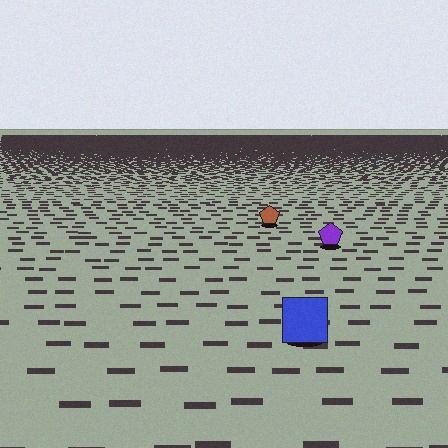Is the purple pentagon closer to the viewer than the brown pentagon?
Yes. The purple pentagon is closer — you can tell from the texture gradient: the ground texture is coarser near it.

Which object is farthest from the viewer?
The brown pentagon is farthest from the viewer. It appears smaller and the ground texture around it is denser.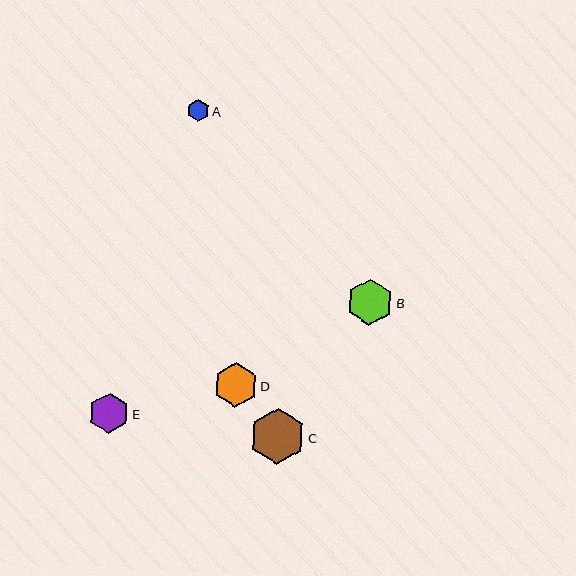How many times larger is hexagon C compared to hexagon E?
Hexagon C is approximately 1.4 times the size of hexagon E.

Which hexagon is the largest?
Hexagon C is the largest with a size of approximately 56 pixels.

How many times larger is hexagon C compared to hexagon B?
Hexagon C is approximately 1.2 times the size of hexagon B.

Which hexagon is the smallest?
Hexagon A is the smallest with a size of approximately 22 pixels.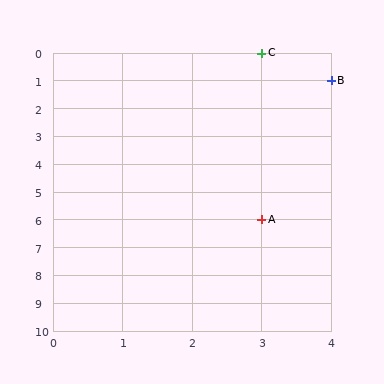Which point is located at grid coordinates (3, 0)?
Point C is at (3, 0).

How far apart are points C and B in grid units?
Points C and B are 1 column and 1 row apart (about 1.4 grid units diagonally).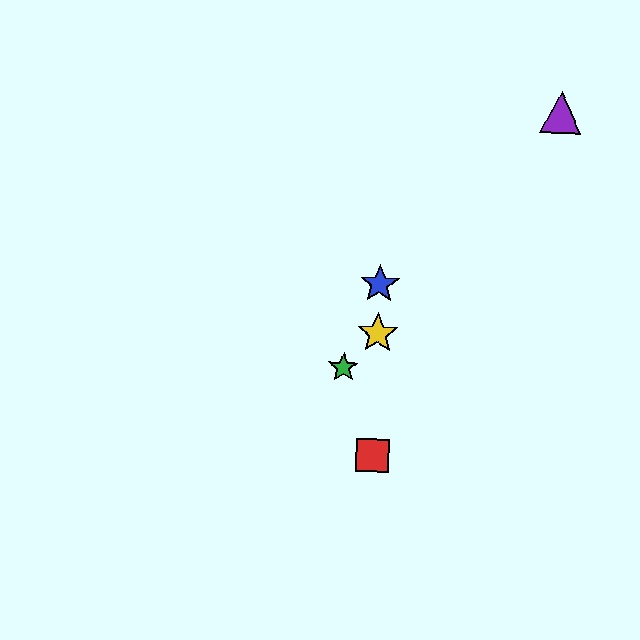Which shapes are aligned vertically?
The red square, the blue star, the yellow star are aligned vertically.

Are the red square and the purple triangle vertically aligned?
No, the red square is at x≈373 and the purple triangle is at x≈561.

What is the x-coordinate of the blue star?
The blue star is at x≈380.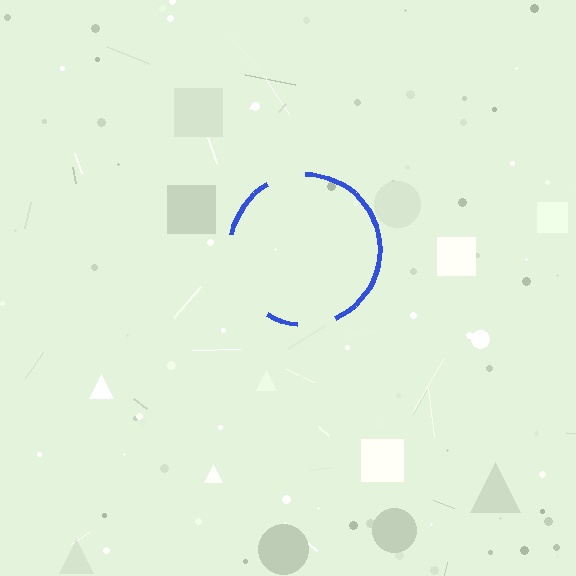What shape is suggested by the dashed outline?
The dashed outline suggests a circle.